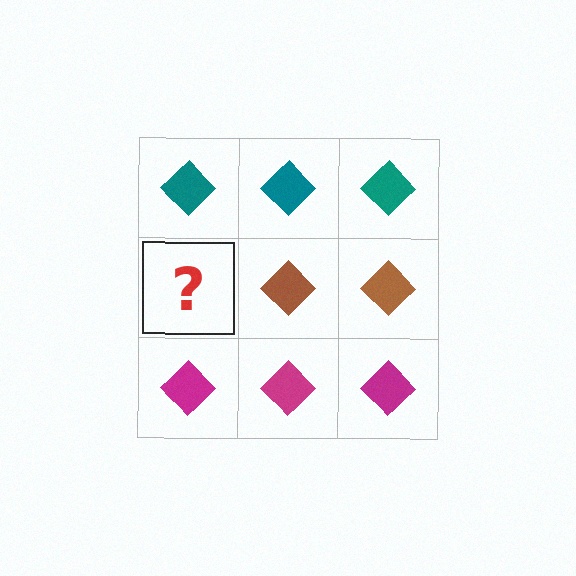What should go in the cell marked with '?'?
The missing cell should contain a brown diamond.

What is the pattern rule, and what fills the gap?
The rule is that each row has a consistent color. The gap should be filled with a brown diamond.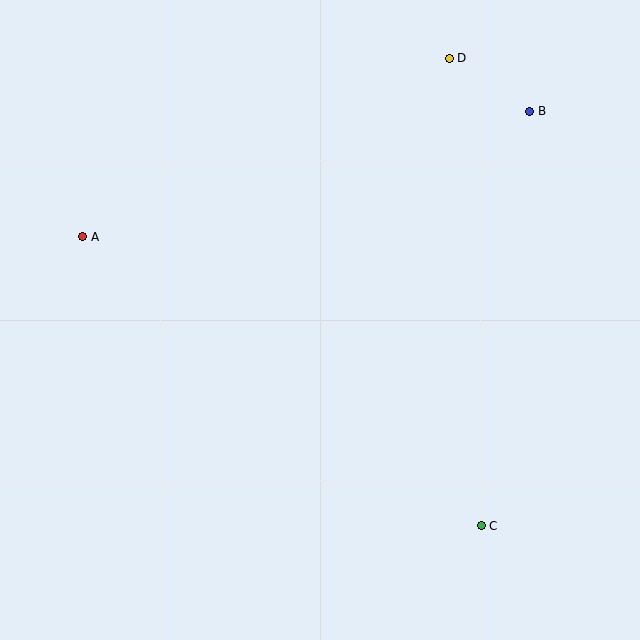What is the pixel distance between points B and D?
The distance between B and D is 96 pixels.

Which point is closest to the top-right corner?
Point B is closest to the top-right corner.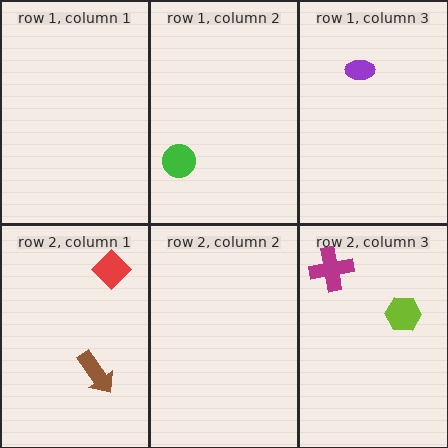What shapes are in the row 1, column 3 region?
The purple ellipse.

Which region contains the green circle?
The row 1, column 2 region.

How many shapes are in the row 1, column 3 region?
1.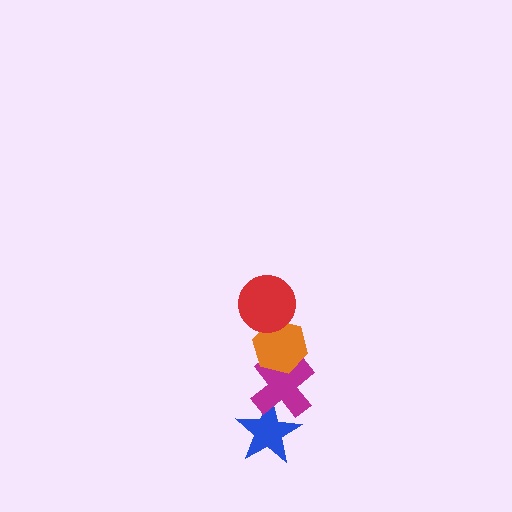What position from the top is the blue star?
The blue star is 4th from the top.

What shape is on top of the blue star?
The magenta cross is on top of the blue star.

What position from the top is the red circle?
The red circle is 1st from the top.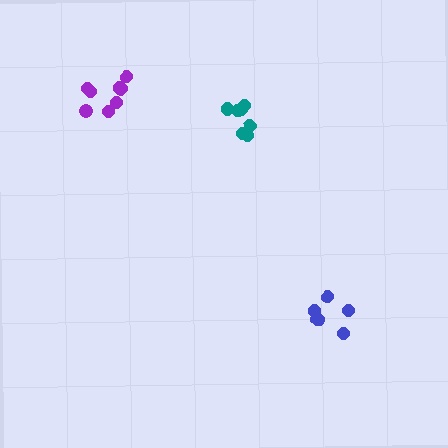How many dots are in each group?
Group 1: 6 dots, Group 2: 7 dots, Group 3: 8 dots (21 total).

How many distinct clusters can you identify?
There are 3 distinct clusters.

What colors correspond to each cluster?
The clusters are colored: blue, teal, purple.